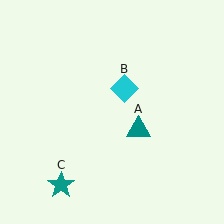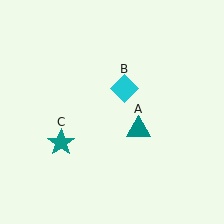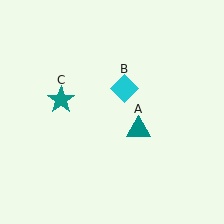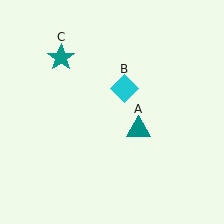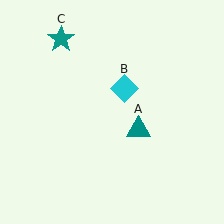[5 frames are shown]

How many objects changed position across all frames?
1 object changed position: teal star (object C).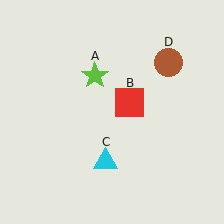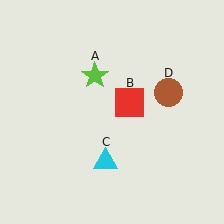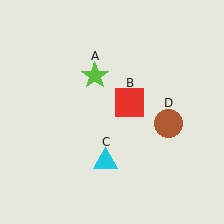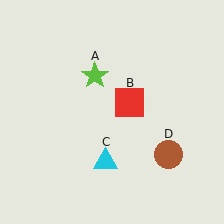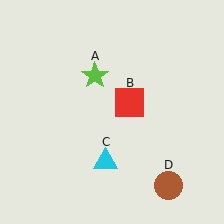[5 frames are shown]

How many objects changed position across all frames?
1 object changed position: brown circle (object D).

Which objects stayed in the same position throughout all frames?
Lime star (object A) and red square (object B) and cyan triangle (object C) remained stationary.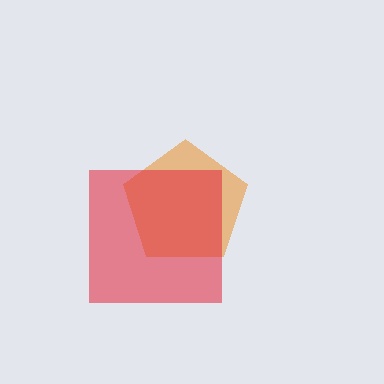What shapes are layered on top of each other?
The layered shapes are: an orange pentagon, a red square.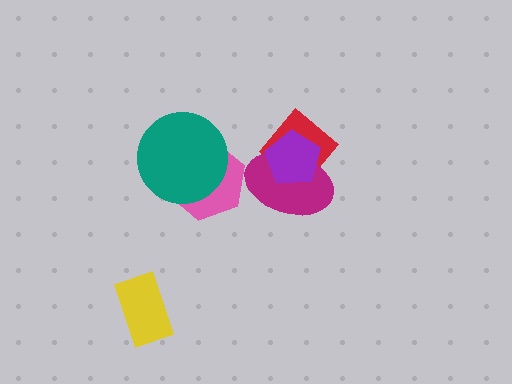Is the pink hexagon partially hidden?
Yes, it is partially covered by another shape.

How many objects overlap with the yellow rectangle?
0 objects overlap with the yellow rectangle.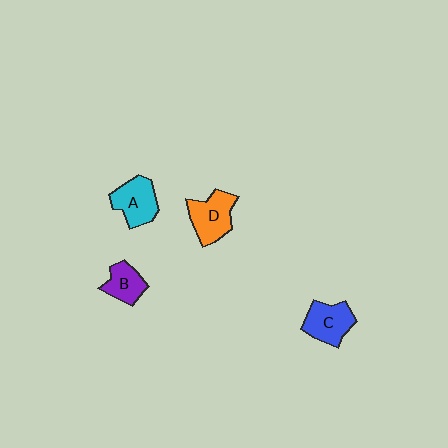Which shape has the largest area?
Shape D (orange).